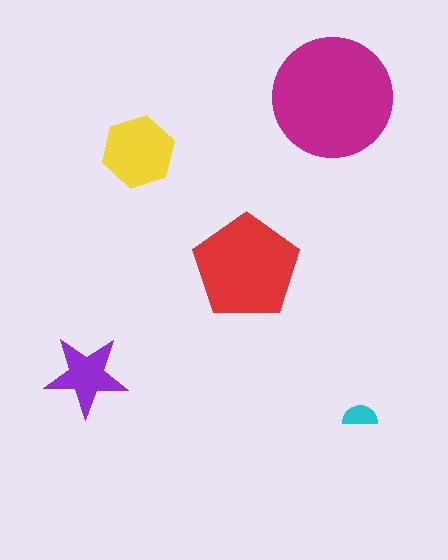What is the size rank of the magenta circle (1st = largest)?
1st.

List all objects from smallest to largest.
The cyan semicircle, the purple star, the yellow hexagon, the red pentagon, the magenta circle.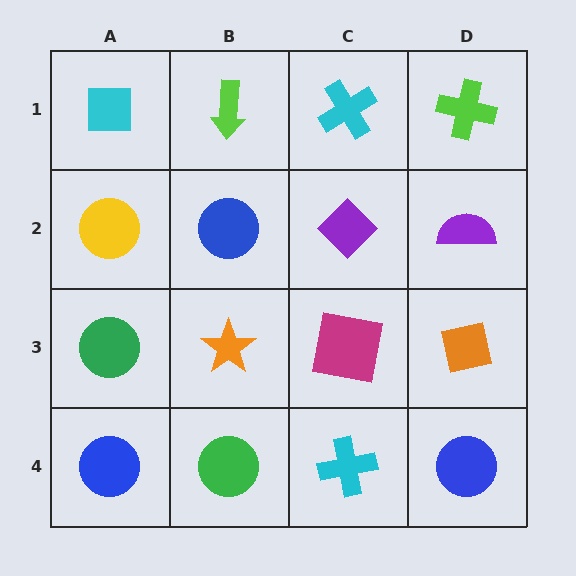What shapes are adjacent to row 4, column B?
An orange star (row 3, column B), a blue circle (row 4, column A), a cyan cross (row 4, column C).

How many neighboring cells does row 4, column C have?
3.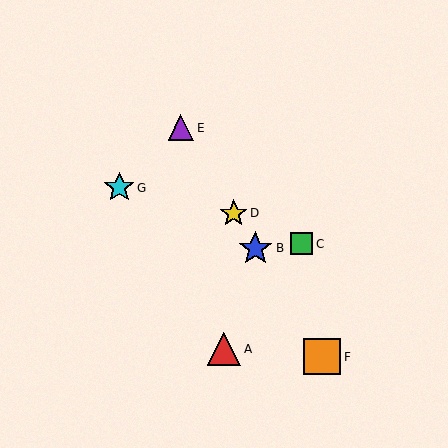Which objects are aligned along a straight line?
Objects B, D, E, F are aligned along a straight line.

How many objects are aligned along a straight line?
4 objects (B, D, E, F) are aligned along a straight line.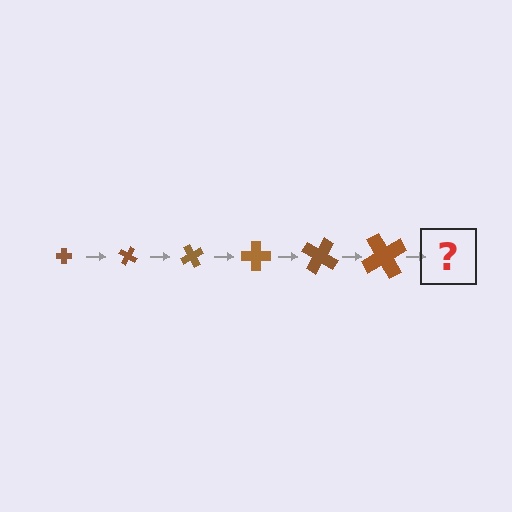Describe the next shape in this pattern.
It should be a cross, larger than the previous one and rotated 180 degrees from the start.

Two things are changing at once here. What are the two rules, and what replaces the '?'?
The two rules are that the cross grows larger each step and it rotates 30 degrees each step. The '?' should be a cross, larger than the previous one and rotated 180 degrees from the start.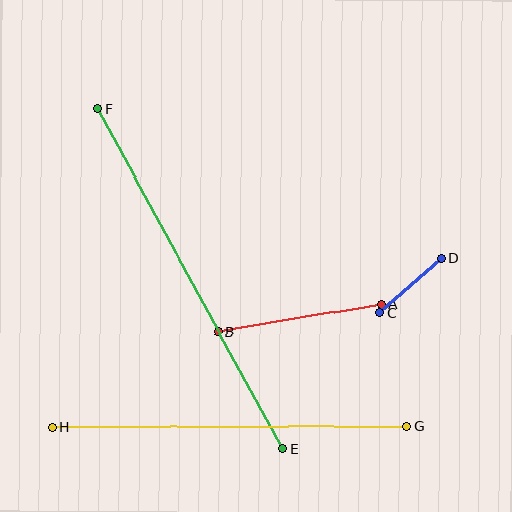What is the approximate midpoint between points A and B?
The midpoint is at approximately (299, 318) pixels.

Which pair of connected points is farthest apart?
Points E and F are farthest apart.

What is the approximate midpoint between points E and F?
The midpoint is at approximately (190, 279) pixels.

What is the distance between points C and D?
The distance is approximately 82 pixels.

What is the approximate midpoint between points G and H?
The midpoint is at approximately (230, 427) pixels.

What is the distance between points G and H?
The distance is approximately 354 pixels.